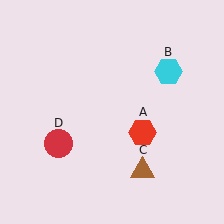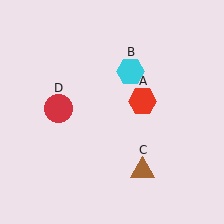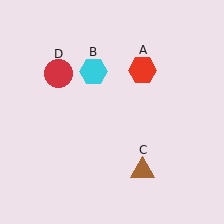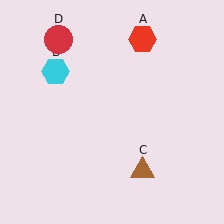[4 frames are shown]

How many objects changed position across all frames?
3 objects changed position: red hexagon (object A), cyan hexagon (object B), red circle (object D).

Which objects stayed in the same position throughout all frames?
Brown triangle (object C) remained stationary.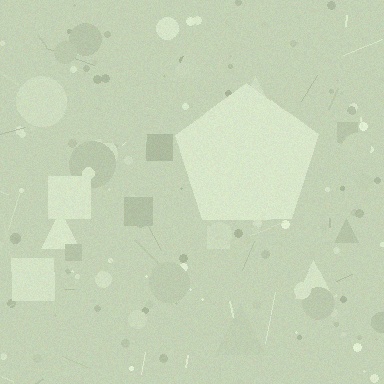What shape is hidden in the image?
A pentagon is hidden in the image.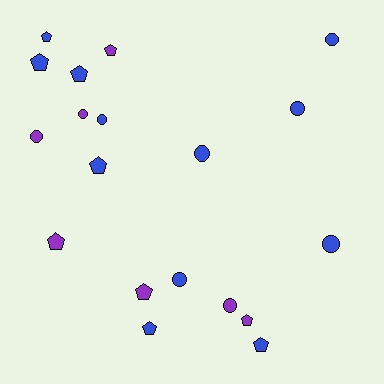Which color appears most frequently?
Blue, with 12 objects.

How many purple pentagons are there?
There are 4 purple pentagons.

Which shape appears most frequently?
Pentagon, with 10 objects.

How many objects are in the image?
There are 19 objects.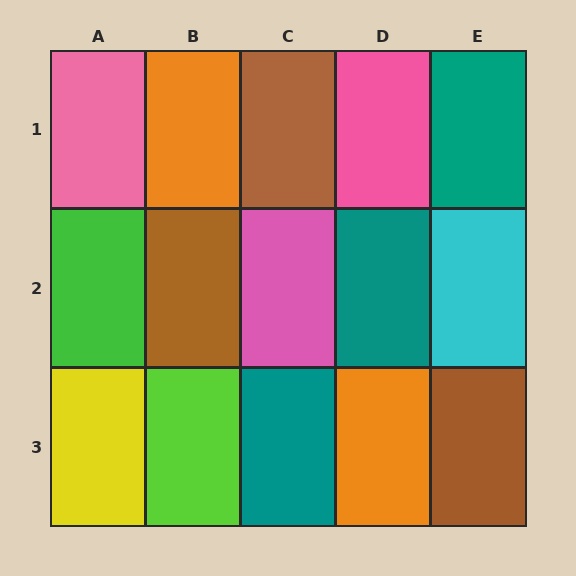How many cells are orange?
2 cells are orange.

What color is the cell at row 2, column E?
Cyan.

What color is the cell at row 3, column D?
Orange.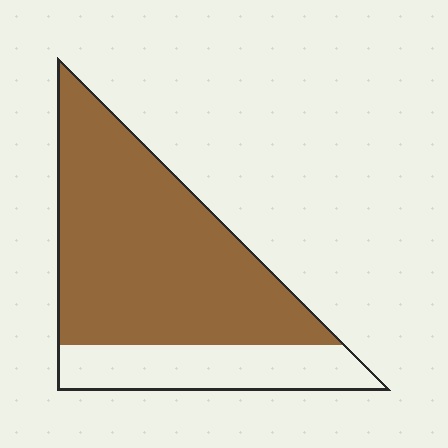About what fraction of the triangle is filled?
About three quarters (3/4).